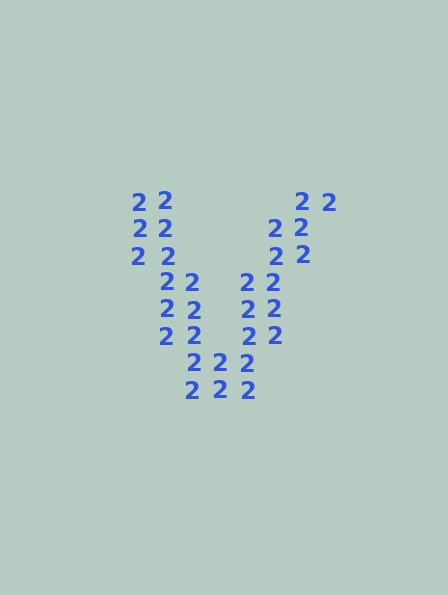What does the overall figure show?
The overall figure shows the letter V.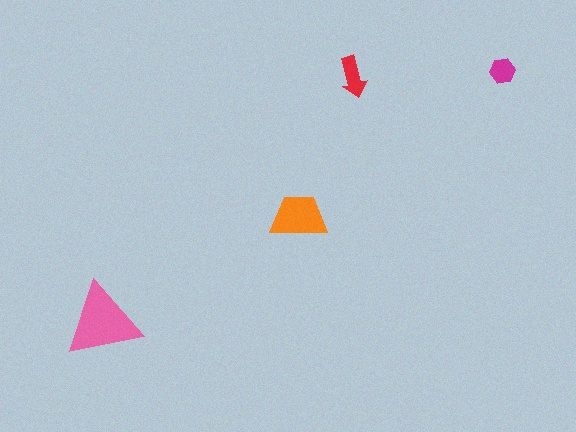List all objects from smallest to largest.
The magenta hexagon, the red arrow, the orange trapezoid, the pink triangle.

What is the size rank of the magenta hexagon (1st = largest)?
4th.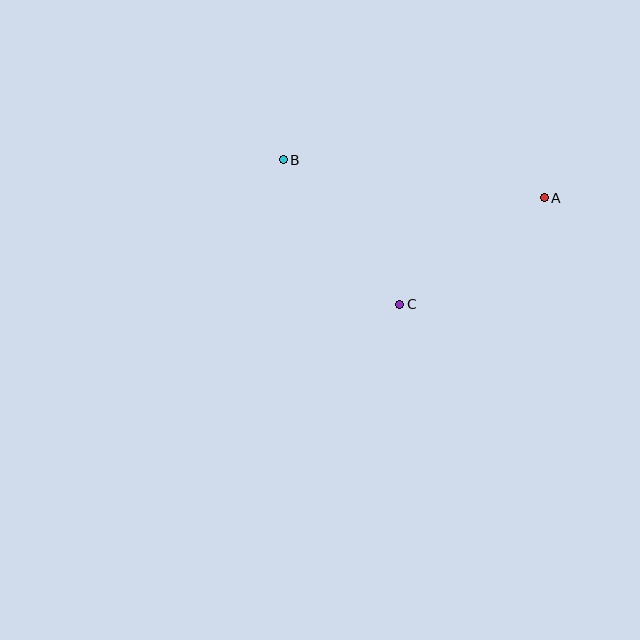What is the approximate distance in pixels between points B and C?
The distance between B and C is approximately 186 pixels.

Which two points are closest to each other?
Points A and C are closest to each other.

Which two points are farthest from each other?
Points A and B are farthest from each other.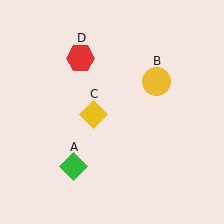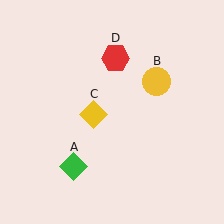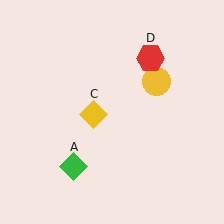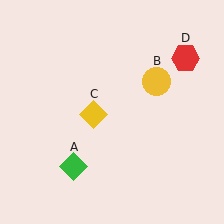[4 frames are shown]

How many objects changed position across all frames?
1 object changed position: red hexagon (object D).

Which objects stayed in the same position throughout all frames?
Green diamond (object A) and yellow circle (object B) and yellow diamond (object C) remained stationary.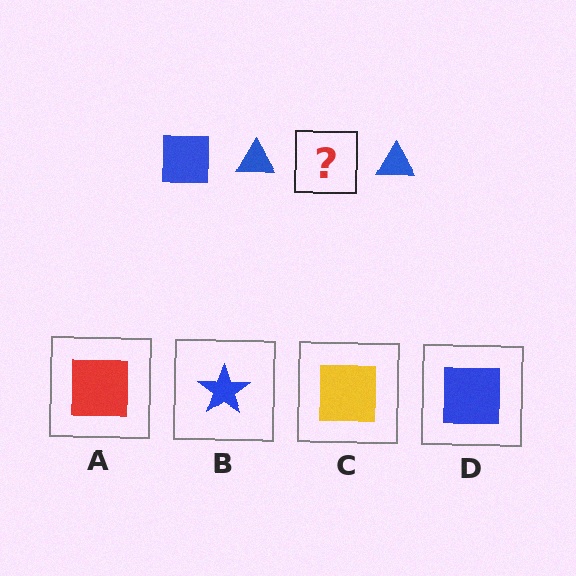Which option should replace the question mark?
Option D.